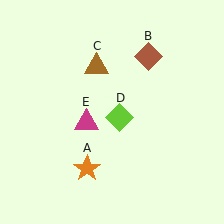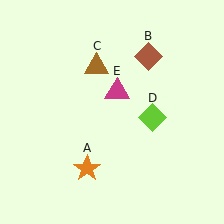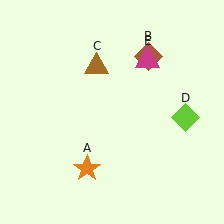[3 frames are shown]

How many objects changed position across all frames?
2 objects changed position: lime diamond (object D), magenta triangle (object E).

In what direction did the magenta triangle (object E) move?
The magenta triangle (object E) moved up and to the right.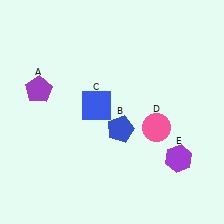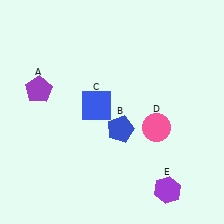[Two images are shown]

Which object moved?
The purple hexagon (E) moved down.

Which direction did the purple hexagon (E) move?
The purple hexagon (E) moved down.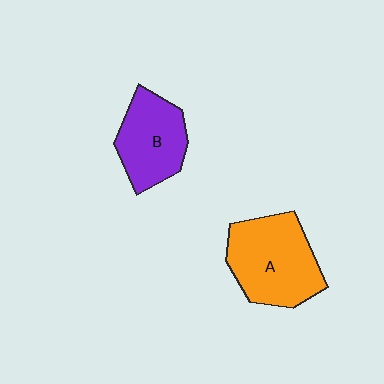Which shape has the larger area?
Shape A (orange).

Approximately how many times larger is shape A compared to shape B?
Approximately 1.3 times.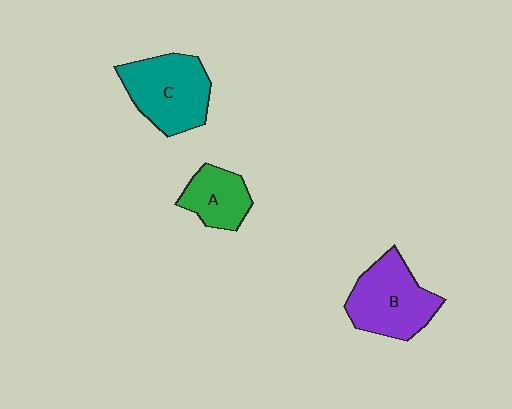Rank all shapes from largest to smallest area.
From largest to smallest: C (teal), B (purple), A (green).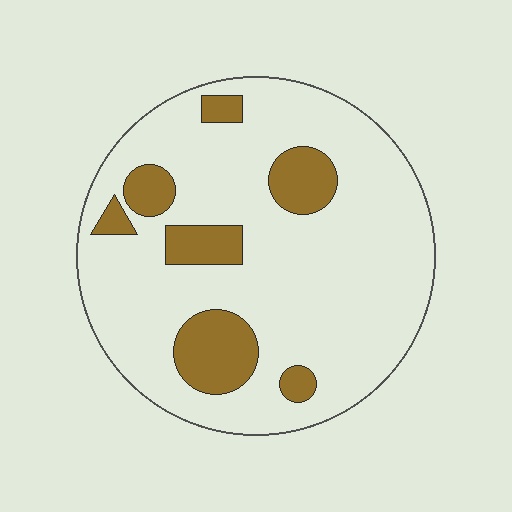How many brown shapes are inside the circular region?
7.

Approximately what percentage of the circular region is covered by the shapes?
Approximately 20%.